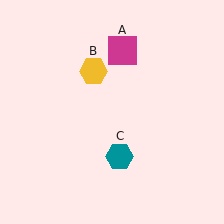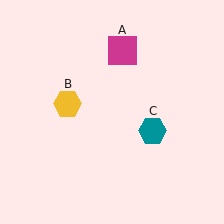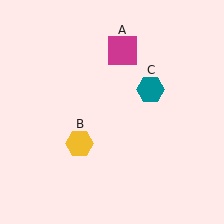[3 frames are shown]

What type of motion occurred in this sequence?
The yellow hexagon (object B), teal hexagon (object C) rotated counterclockwise around the center of the scene.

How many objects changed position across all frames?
2 objects changed position: yellow hexagon (object B), teal hexagon (object C).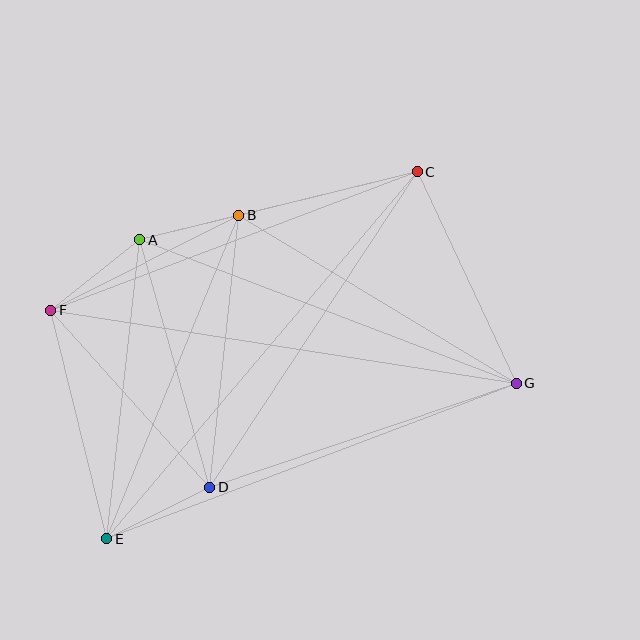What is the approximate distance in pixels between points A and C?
The distance between A and C is approximately 286 pixels.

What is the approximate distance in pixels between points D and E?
The distance between D and E is approximately 115 pixels.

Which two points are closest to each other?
Points A and B are closest to each other.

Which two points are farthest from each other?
Points C and E are farthest from each other.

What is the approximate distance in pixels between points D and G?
The distance between D and G is approximately 324 pixels.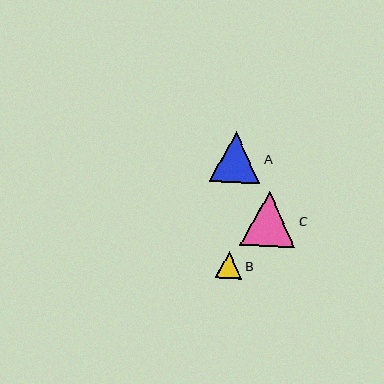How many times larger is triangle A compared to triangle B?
Triangle A is approximately 1.9 times the size of triangle B.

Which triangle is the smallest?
Triangle B is the smallest with a size of approximately 26 pixels.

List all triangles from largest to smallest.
From largest to smallest: C, A, B.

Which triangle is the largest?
Triangle C is the largest with a size of approximately 55 pixels.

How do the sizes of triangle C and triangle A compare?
Triangle C and triangle A are approximately the same size.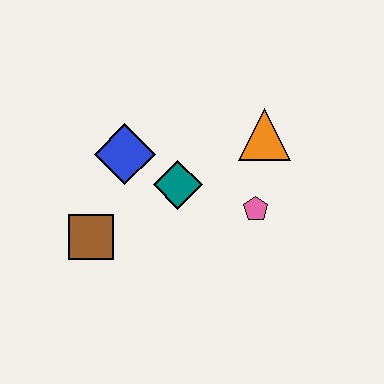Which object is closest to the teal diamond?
The blue diamond is closest to the teal diamond.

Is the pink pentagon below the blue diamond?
Yes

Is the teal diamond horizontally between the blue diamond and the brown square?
No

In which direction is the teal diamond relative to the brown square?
The teal diamond is to the right of the brown square.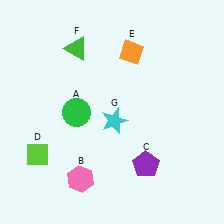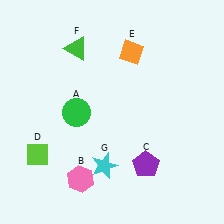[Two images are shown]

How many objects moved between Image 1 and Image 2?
1 object moved between the two images.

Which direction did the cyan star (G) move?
The cyan star (G) moved down.